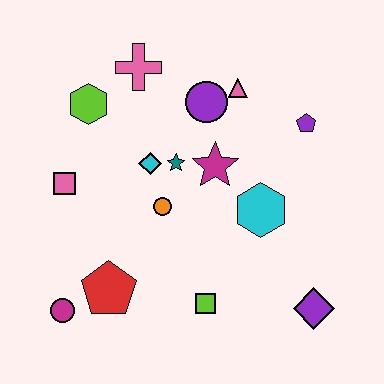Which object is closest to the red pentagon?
The magenta circle is closest to the red pentagon.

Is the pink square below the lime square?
No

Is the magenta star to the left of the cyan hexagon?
Yes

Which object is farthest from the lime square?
The pink cross is farthest from the lime square.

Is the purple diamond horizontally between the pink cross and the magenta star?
No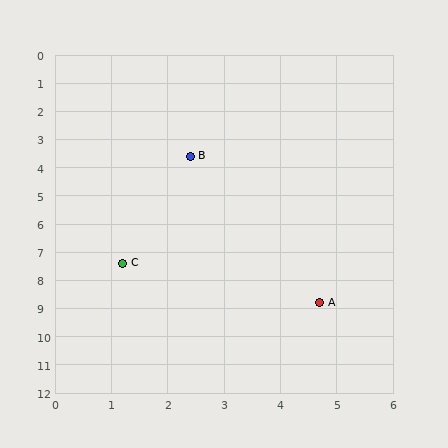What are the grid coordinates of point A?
Point A is at approximately (4.7, 8.8).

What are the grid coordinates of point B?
Point B is at approximately (2.4, 3.6).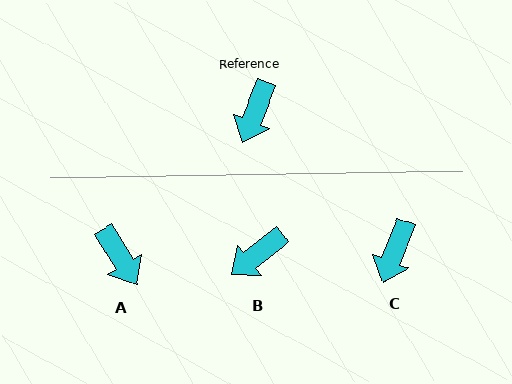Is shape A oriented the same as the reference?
No, it is off by about 53 degrees.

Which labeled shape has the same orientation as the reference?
C.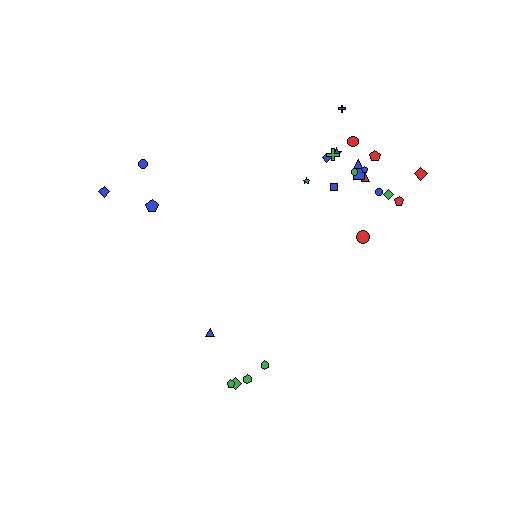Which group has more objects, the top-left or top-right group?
The top-right group.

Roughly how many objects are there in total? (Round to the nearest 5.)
Roughly 25 objects in total.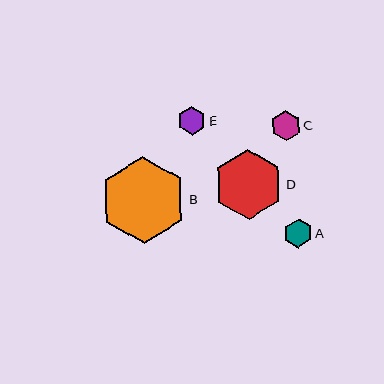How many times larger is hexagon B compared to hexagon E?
Hexagon B is approximately 3.0 times the size of hexagon E.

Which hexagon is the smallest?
Hexagon A is the smallest with a size of approximately 29 pixels.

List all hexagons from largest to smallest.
From largest to smallest: B, D, C, E, A.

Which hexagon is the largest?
Hexagon B is the largest with a size of approximately 86 pixels.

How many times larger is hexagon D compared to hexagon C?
Hexagon D is approximately 2.3 times the size of hexagon C.